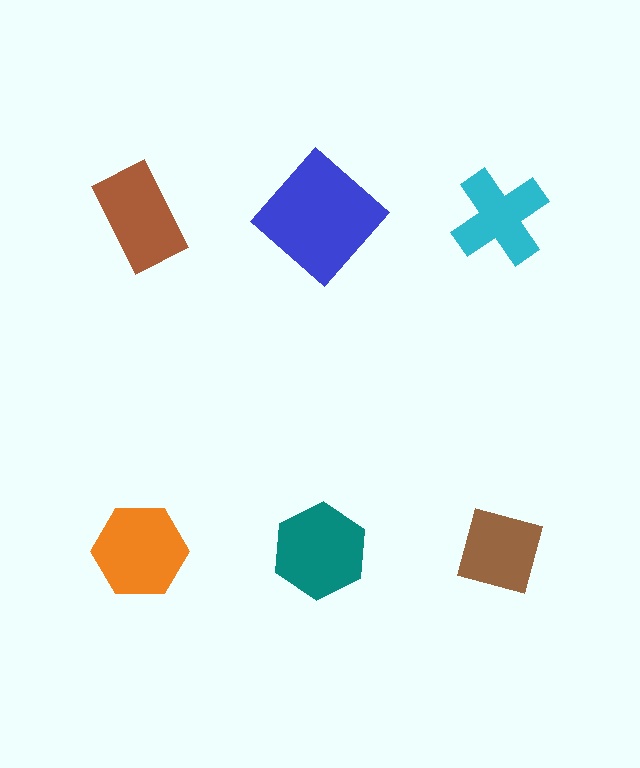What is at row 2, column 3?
A brown square.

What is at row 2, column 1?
An orange hexagon.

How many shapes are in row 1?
3 shapes.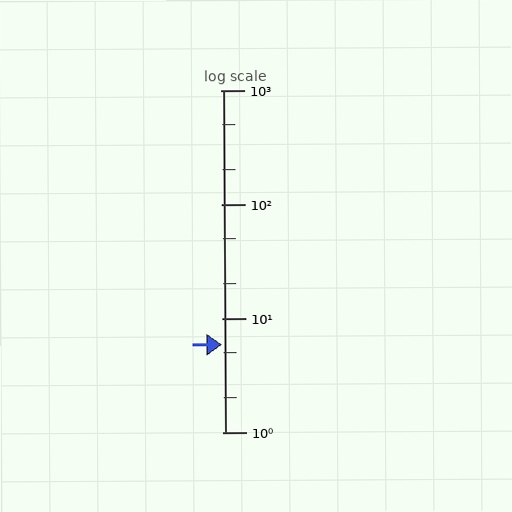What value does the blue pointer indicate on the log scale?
The pointer indicates approximately 5.8.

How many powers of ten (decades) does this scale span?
The scale spans 3 decades, from 1 to 1000.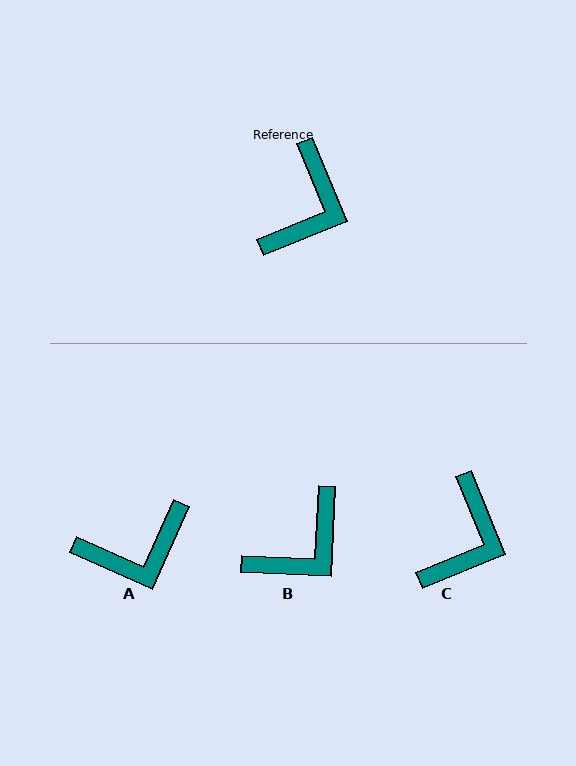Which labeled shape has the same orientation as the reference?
C.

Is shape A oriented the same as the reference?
No, it is off by about 47 degrees.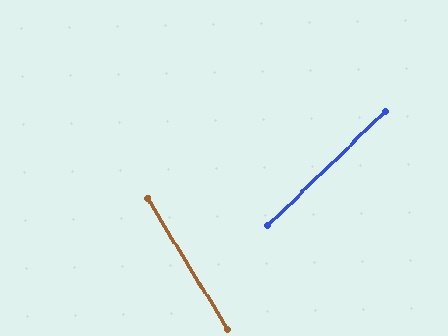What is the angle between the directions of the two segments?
Approximately 77 degrees.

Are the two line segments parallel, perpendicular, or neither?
Neither parallel nor perpendicular — they differ by about 77°.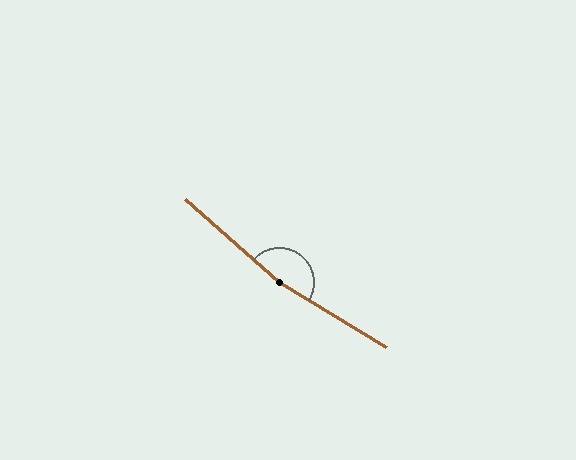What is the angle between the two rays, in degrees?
Approximately 170 degrees.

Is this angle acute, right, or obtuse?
It is obtuse.